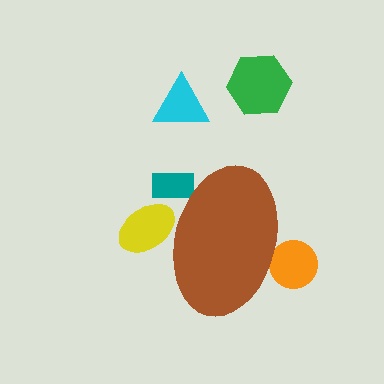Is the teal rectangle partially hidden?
Yes, the teal rectangle is partially hidden behind the brown ellipse.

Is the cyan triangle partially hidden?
No, the cyan triangle is fully visible.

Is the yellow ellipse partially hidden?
Yes, the yellow ellipse is partially hidden behind the brown ellipse.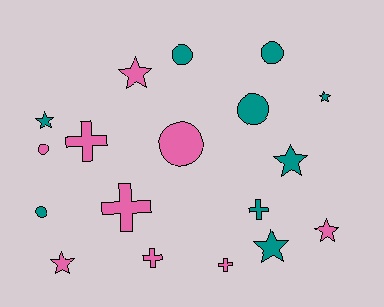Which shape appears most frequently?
Star, with 7 objects.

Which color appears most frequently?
Pink, with 9 objects.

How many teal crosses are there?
There is 1 teal cross.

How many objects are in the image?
There are 18 objects.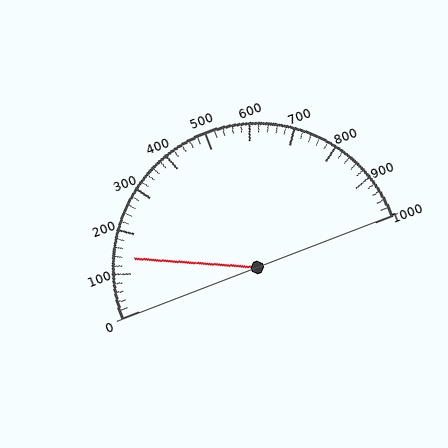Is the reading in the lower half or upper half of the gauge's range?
The reading is in the lower half of the range (0 to 1000).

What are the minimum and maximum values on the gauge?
The gauge ranges from 0 to 1000.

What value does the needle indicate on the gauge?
The needle indicates approximately 140.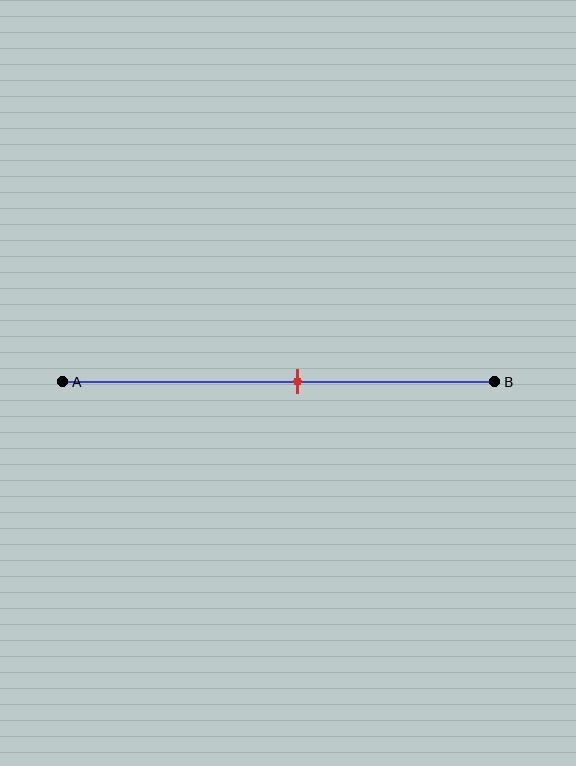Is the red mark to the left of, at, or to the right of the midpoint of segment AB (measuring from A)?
The red mark is to the right of the midpoint of segment AB.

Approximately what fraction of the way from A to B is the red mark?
The red mark is approximately 55% of the way from A to B.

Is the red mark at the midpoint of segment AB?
No, the mark is at about 55% from A, not at the 50% midpoint.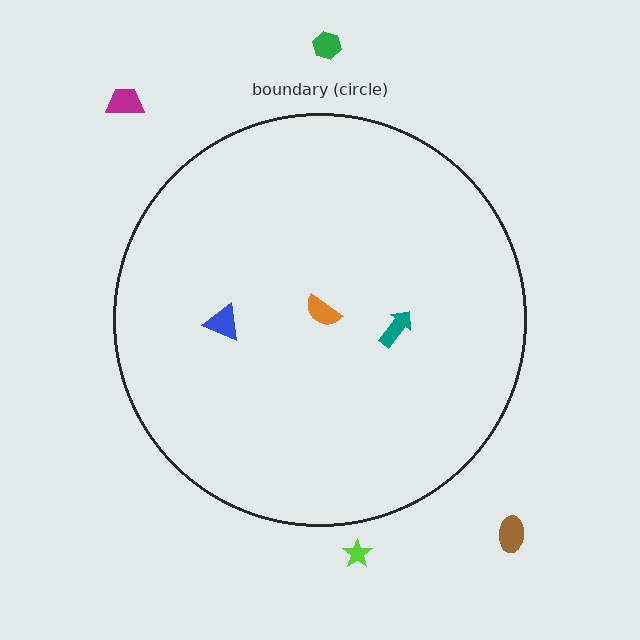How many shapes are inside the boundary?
3 inside, 4 outside.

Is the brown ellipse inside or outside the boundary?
Outside.